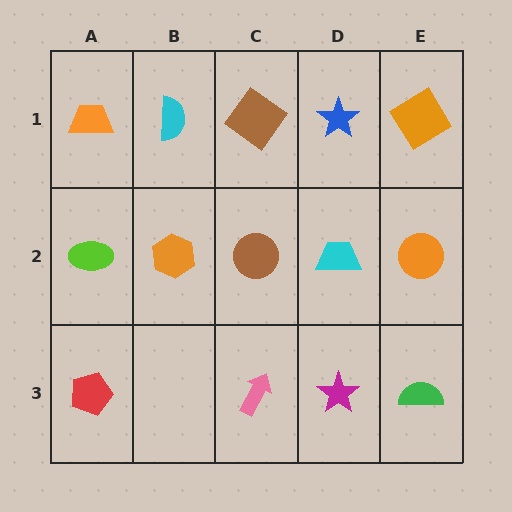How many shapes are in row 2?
5 shapes.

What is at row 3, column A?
A red pentagon.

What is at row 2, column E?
An orange circle.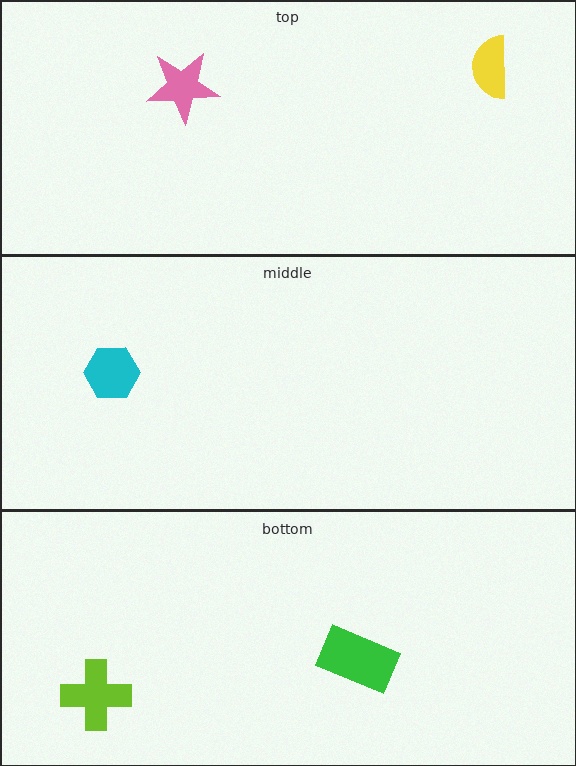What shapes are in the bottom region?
The lime cross, the green rectangle.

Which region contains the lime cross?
The bottom region.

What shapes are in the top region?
The pink star, the yellow semicircle.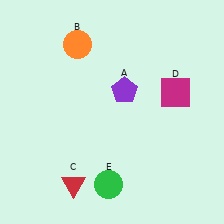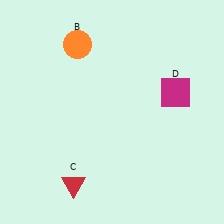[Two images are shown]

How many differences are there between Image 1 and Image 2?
There are 2 differences between the two images.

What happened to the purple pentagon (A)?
The purple pentagon (A) was removed in Image 2. It was in the top-right area of Image 1.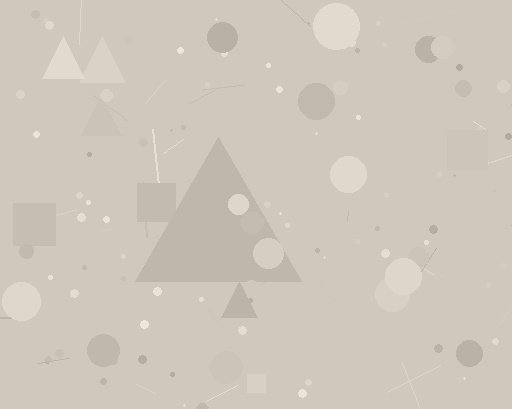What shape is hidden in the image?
A triangle is hidden in the image.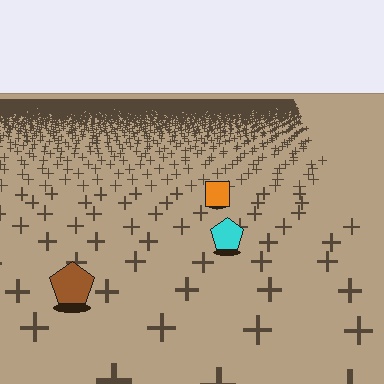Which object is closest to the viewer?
The brown pentagon is closest. The texture marks near it are larger and more spread out.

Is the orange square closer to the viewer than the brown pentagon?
No. The brown pentagon is closer — you can tell from the texture gradient: the ground texture is coarser near it.